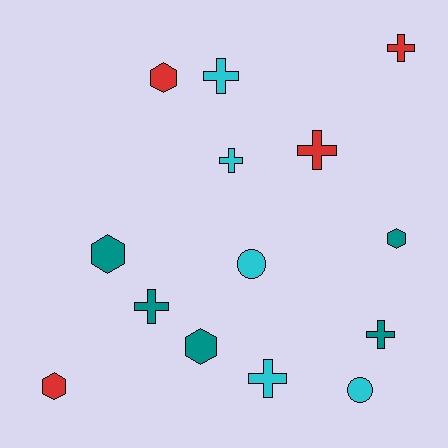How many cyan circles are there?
There are 2 cyan circles.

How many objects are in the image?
There are 14 objects.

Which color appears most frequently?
Teal, with 5 objects.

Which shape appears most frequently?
Cross, with 7 objects.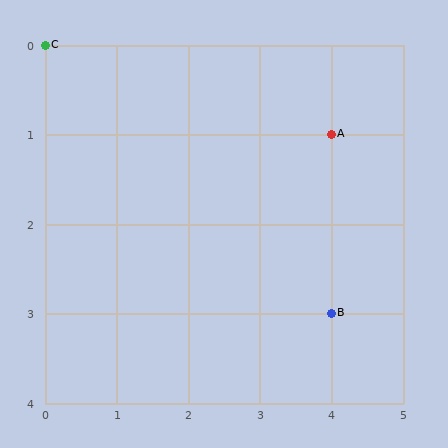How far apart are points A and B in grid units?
Points A and B are 2 rows apart.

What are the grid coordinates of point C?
Point C is at grid coordinates (0, 0).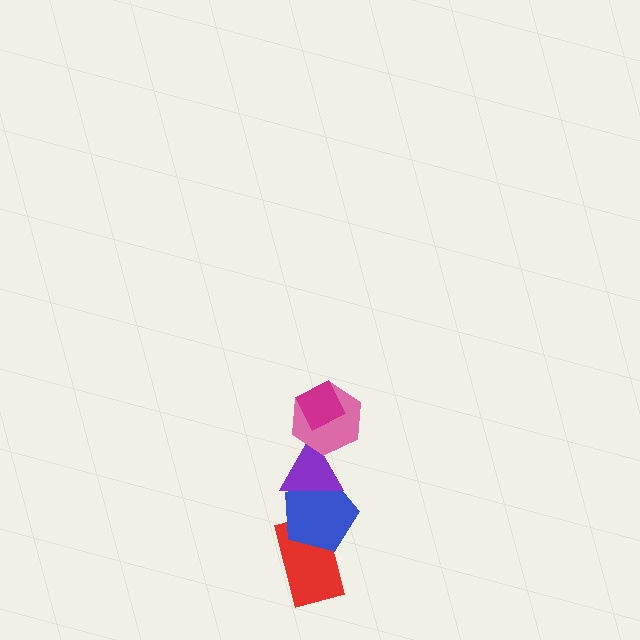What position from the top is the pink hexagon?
The pink hexagon is 2nd from the top.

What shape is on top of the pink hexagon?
The magenta diamond is on top of the pink hexagon.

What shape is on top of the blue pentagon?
The purple triangle is on top of the blue pentagon.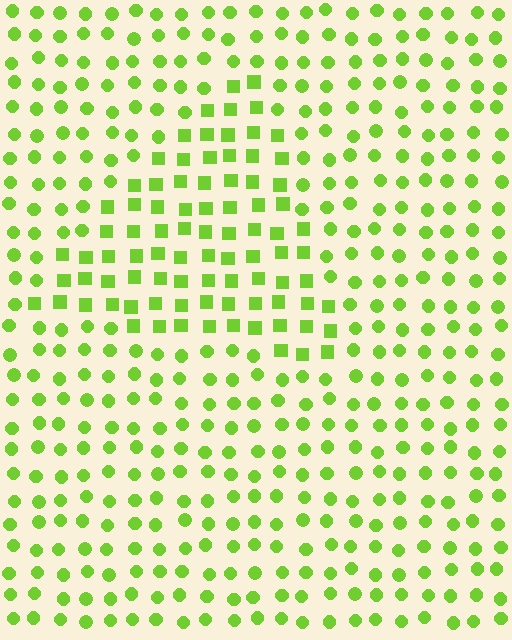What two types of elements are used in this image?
The image uses squares inside the triangle region and circles outside it.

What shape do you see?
I see a triangle.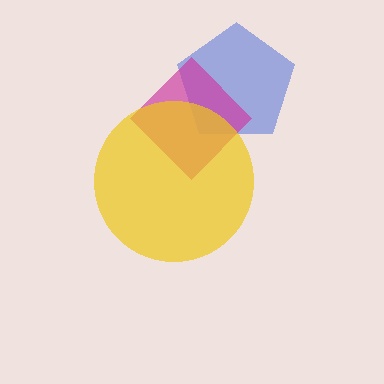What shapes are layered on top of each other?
The layered shapes are: a blue pentagon, a magenta diamond, a yellow circle.